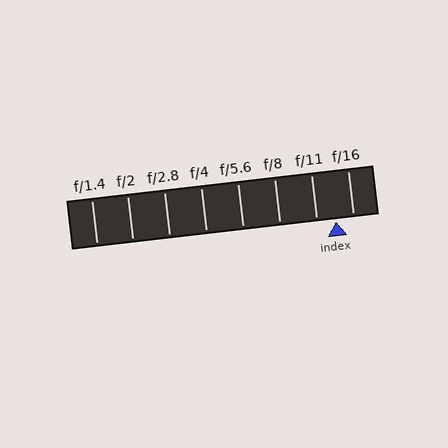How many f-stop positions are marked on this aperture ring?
There are 8 f-stop positions marked.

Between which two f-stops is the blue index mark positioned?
The index mark is between f/11 and f/16.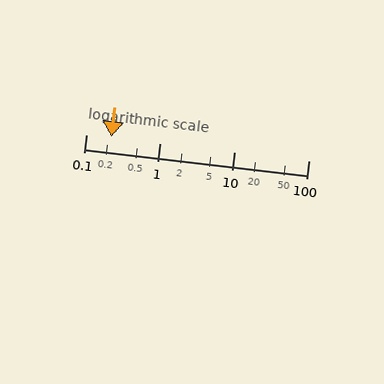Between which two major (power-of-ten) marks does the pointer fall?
The pointer is between 0.1 and 1.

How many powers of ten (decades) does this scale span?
The scale spans 3 decades, from 0.1 to 100.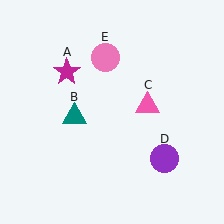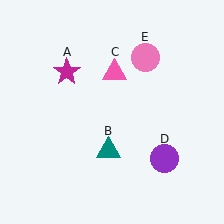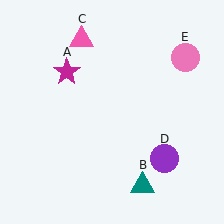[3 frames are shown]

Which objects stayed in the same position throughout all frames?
Magenta star (object A) and purple circle (object D) remained stationary.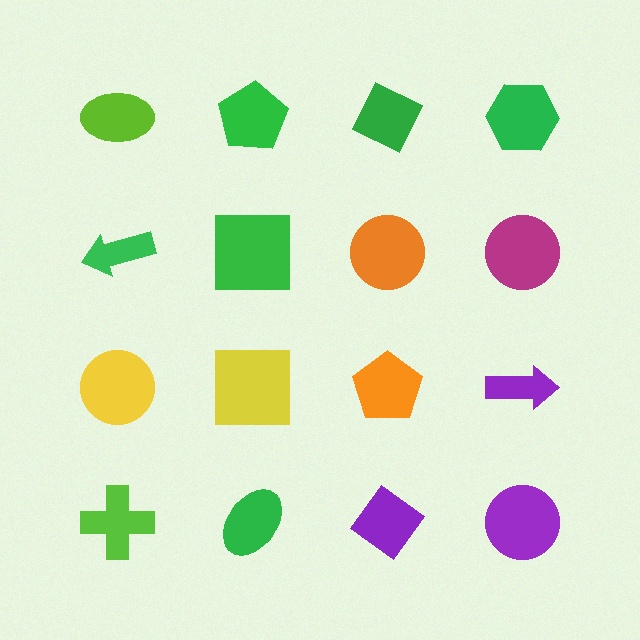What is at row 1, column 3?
A green diamond.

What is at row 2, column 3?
An orange circle.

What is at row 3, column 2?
A yellow square.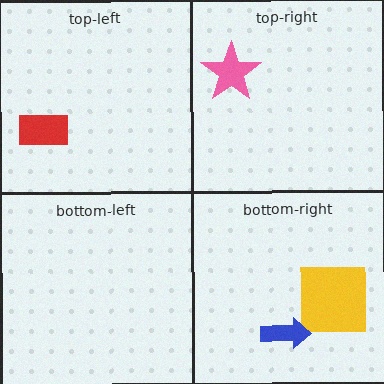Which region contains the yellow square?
The bottom-right region.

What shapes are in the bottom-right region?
The yellow square, the blue arrow.